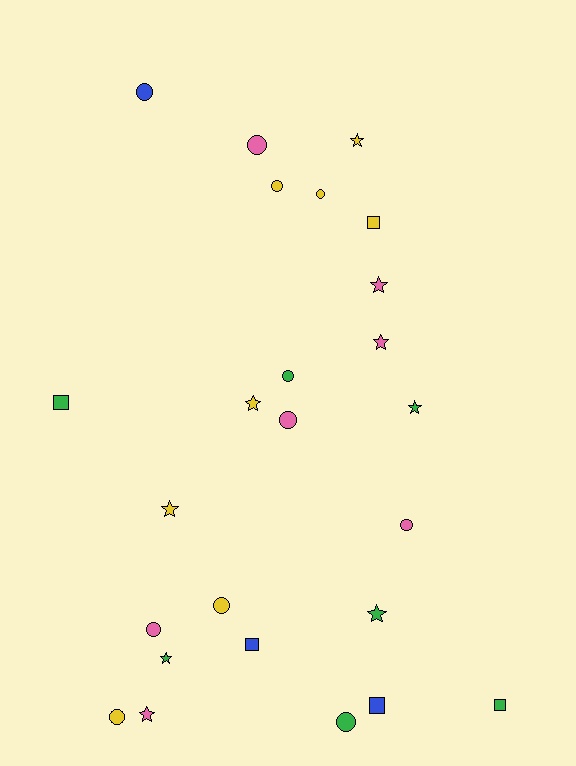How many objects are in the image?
There are 25 objects.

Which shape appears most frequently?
Circle, with 11 objects.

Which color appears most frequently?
Yellow, with 8 objects.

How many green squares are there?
There are 2 green squares.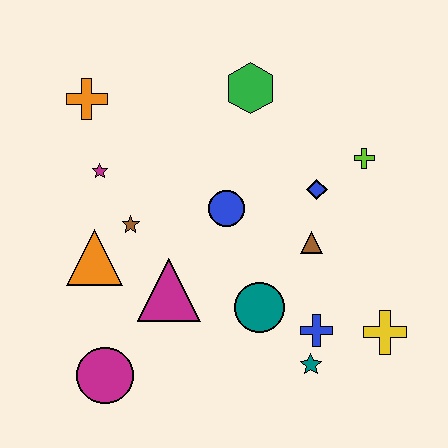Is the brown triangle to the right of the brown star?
Yes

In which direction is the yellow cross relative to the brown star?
The yellow cross is to the right of the brown star.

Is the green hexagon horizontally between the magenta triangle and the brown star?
No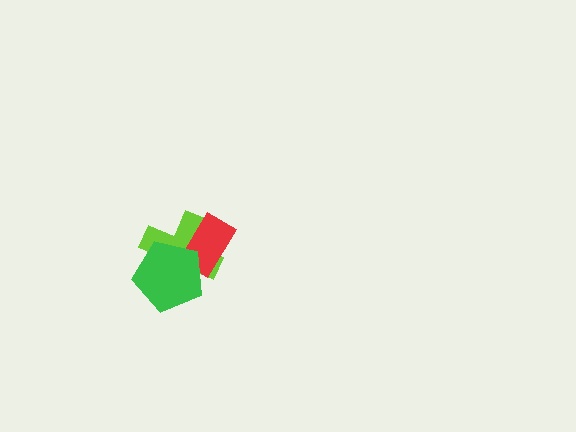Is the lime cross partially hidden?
Yes, it is partially covered by another shape.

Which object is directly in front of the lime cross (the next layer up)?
The red rectangle is directly in front of the lime cross.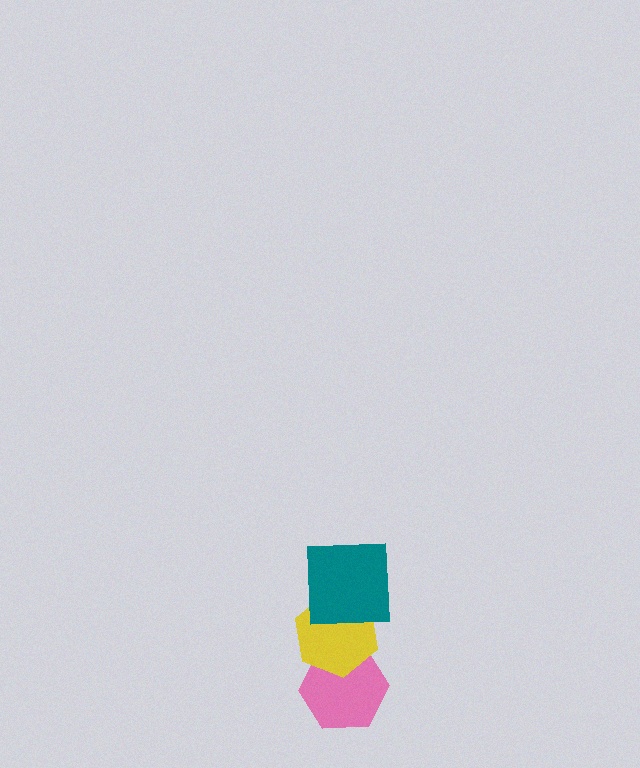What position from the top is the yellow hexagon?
The yellow hexagon is 2nd from the top.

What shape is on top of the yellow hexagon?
The teal square is on top of the yellow hexagon.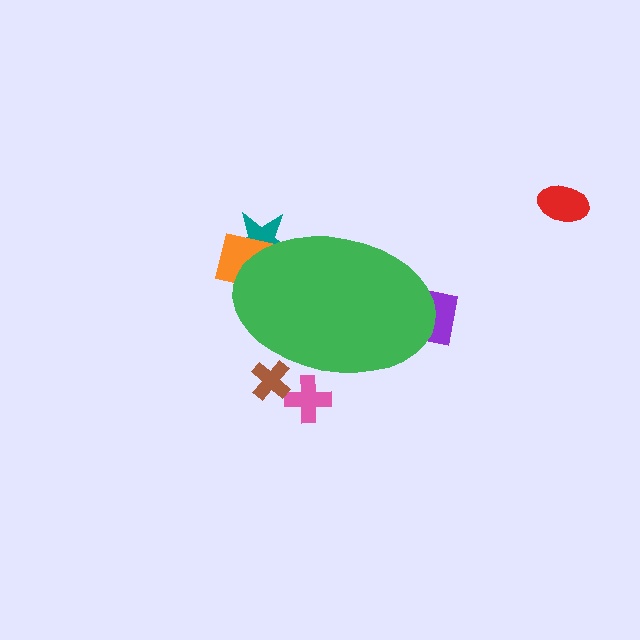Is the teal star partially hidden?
Yes, the teal star is partially hidden behind the green ellipse.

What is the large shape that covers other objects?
A green ellipse.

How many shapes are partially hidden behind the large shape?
5 shapes are partially hidden.